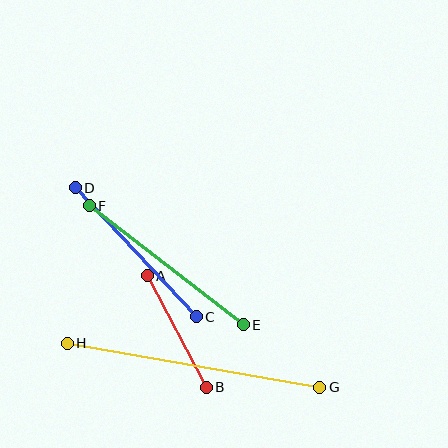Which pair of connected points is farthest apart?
Points G and H are farthest apart.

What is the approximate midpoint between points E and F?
The midpoint is at approximately (166, 265) pixels.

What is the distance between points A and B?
The distance is approximately 126 pixels.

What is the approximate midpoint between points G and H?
The midpoint is at approximately (194, 365) pixels.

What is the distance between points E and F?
The distance is approximately 195 pixels.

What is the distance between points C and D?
The distance is approximately 177 pixels.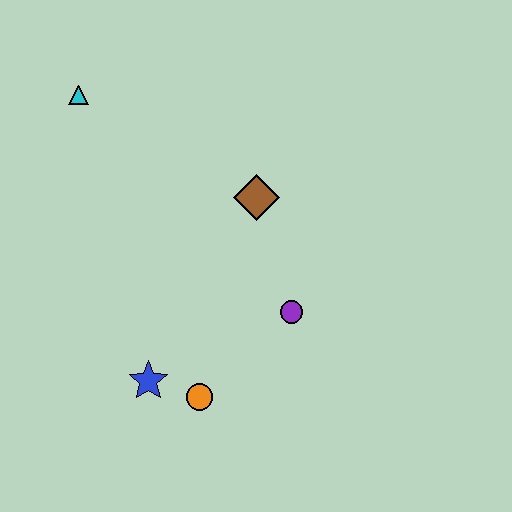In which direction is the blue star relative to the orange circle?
The blue star is to the left of the orange circle.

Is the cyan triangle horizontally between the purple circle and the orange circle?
No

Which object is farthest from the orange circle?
The cyan triangle is farthest from the orange circle.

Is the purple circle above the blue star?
Yes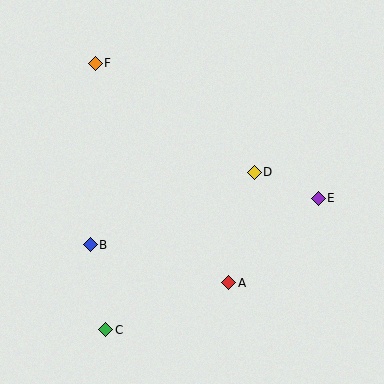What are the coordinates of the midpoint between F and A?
The midpoint between F and A is at (162, 173).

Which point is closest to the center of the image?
Point D at (254, 172) is closest to the center.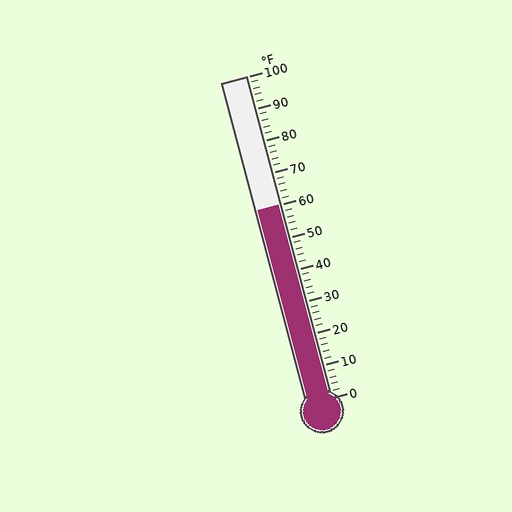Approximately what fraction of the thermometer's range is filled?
The thermometer is filled to approximately 60% of its range.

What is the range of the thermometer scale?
The thermometer scale ranges from 0°F to 100°F.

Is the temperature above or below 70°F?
The temperature is below 70°F.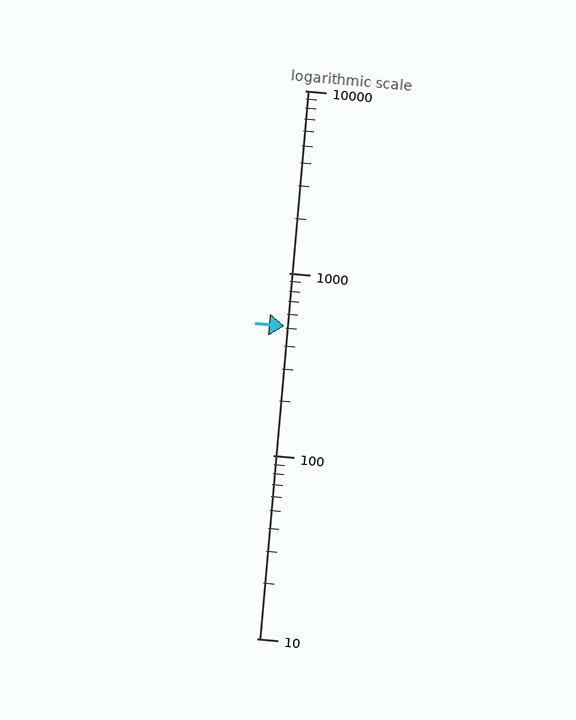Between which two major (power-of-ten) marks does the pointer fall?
The pointer is between 100 and 1000.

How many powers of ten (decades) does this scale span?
The scale spans 3 decades, from 10 to 10000.